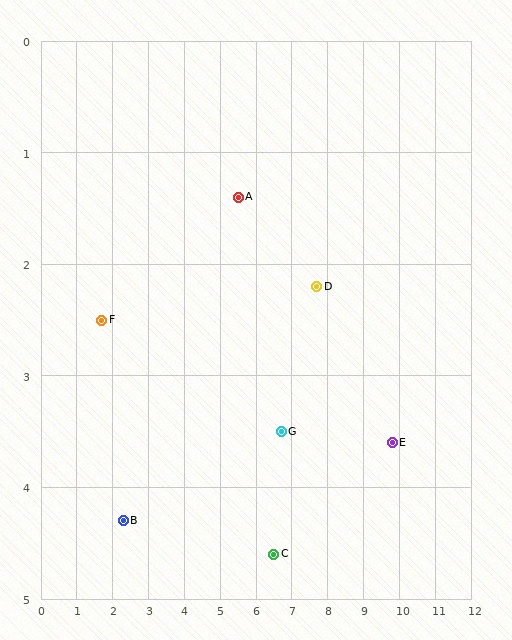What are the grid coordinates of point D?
Point D is at approximately (7.7, 2.2).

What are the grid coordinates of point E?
Point E is at approximately (9.8, 3.6).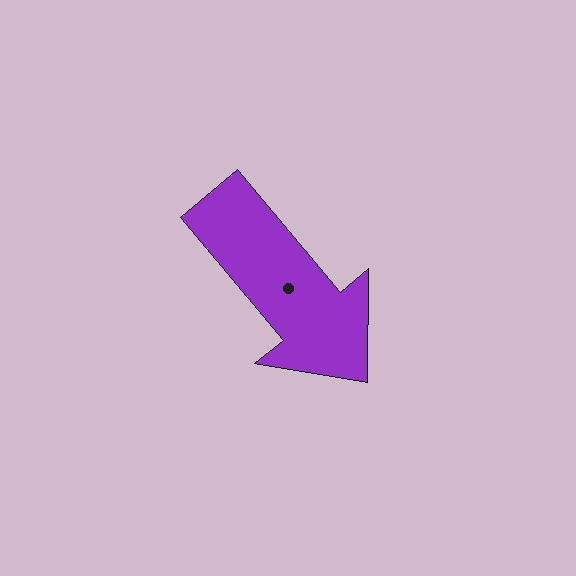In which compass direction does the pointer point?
Southeast.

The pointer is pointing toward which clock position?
Roughly 5 o'clock.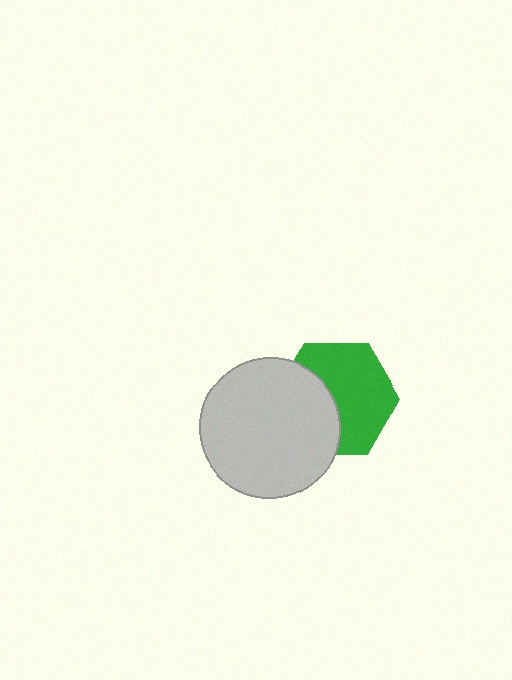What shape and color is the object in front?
The object in front is a light gray circle.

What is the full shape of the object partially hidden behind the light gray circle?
The partially hidden object is a green hexagon.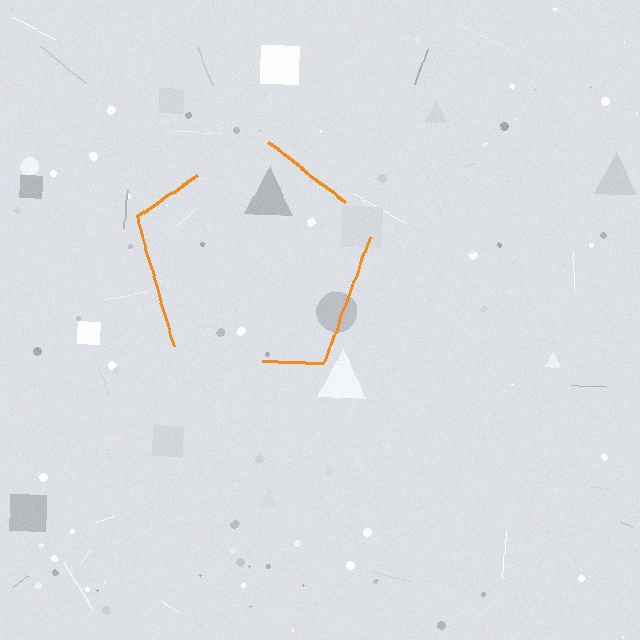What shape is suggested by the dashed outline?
The dashed outline suggests a pentagon.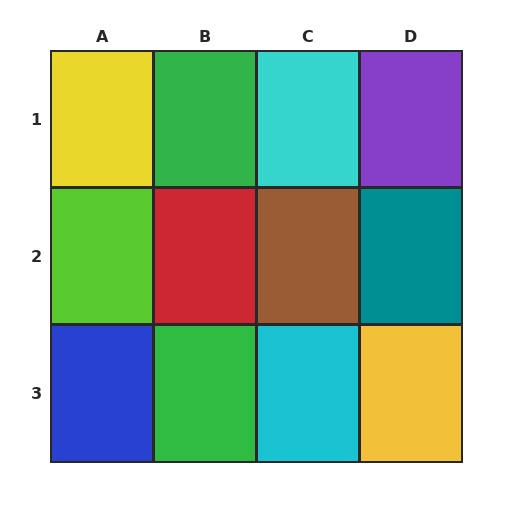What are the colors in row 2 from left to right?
Lime, red, brown, teal.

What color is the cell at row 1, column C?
Cyan.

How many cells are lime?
1 cell is lime.